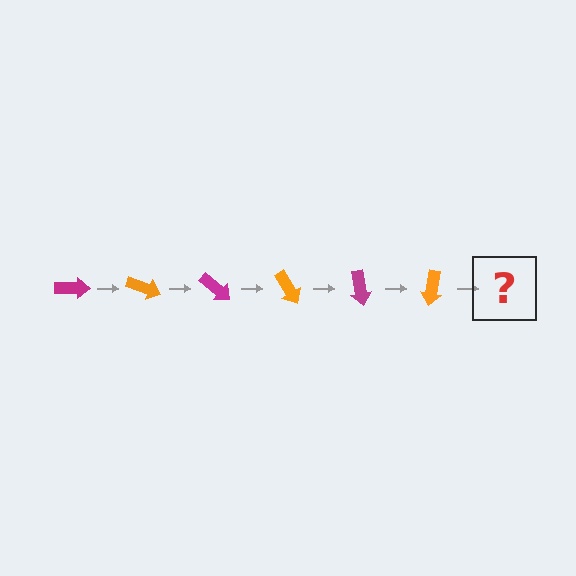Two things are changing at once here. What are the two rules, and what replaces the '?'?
The two rules are that it rotates 20 degrees each step and the color cycles through magenta and orange. The '?' should be a magenta arrow, rotated 120 degrees from the start.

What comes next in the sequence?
The next element should be a magenta arrow, rotated 120 degrees from the start.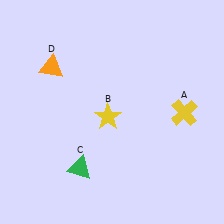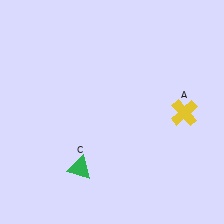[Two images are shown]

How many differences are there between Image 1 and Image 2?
There are 2 differences between the two images.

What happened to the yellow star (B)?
The yellow star (B) was removed in Image 2. It was in the bottom-left area of Image 1.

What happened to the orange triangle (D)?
The orange triangle (D) was removed in Image 2. It was in the top-left area of Image 1.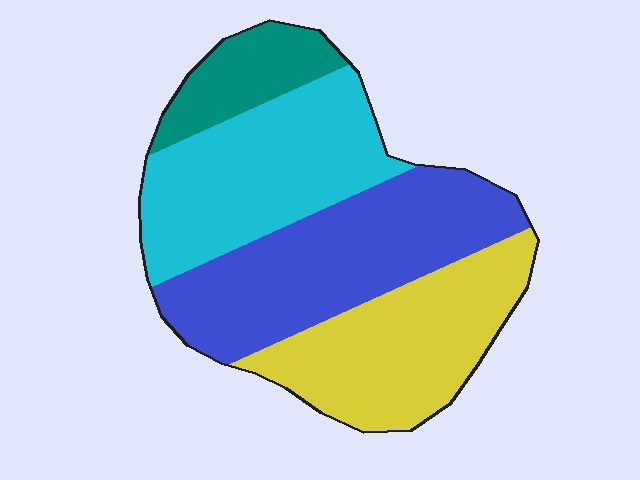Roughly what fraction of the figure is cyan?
Cyan covers roughly 30% of the figure.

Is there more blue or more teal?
Blue.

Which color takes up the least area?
Teal, at roughly 10%.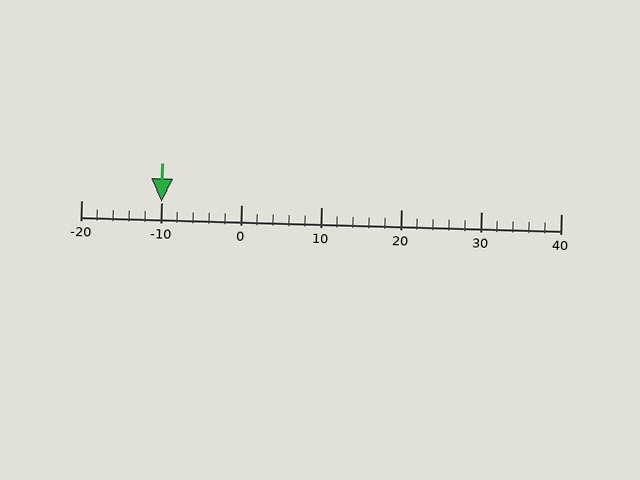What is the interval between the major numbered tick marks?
The major tick marks are spaced 10 units apart.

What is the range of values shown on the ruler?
The ruler shows values from -20 to 40.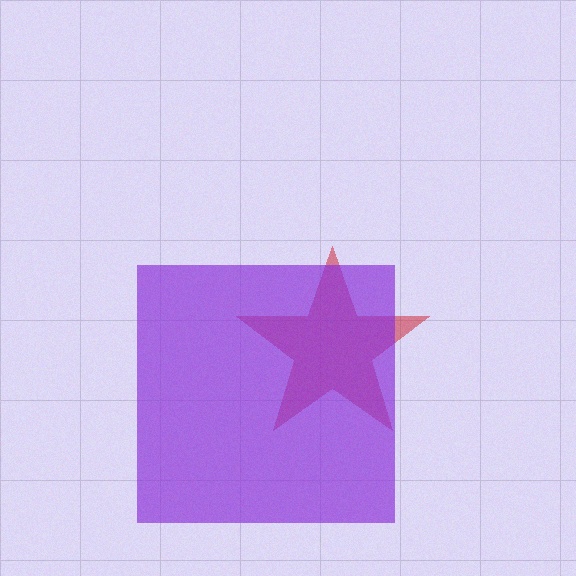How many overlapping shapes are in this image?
There are 2 overlapping shapes in the image.